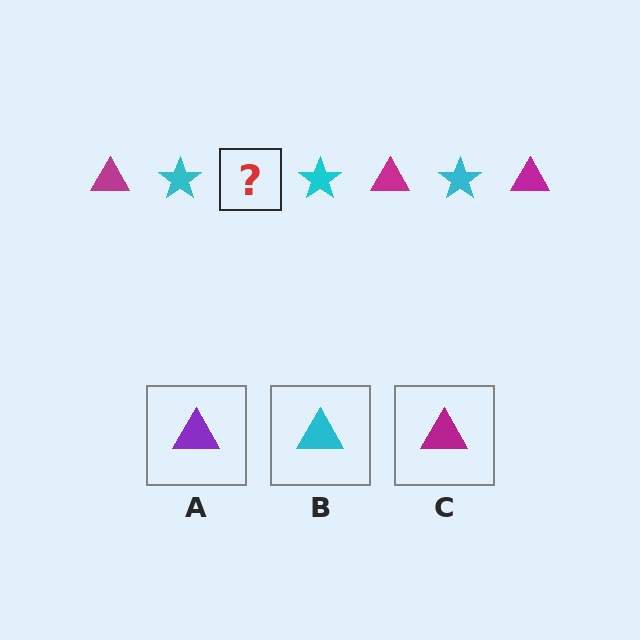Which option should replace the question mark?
Option C.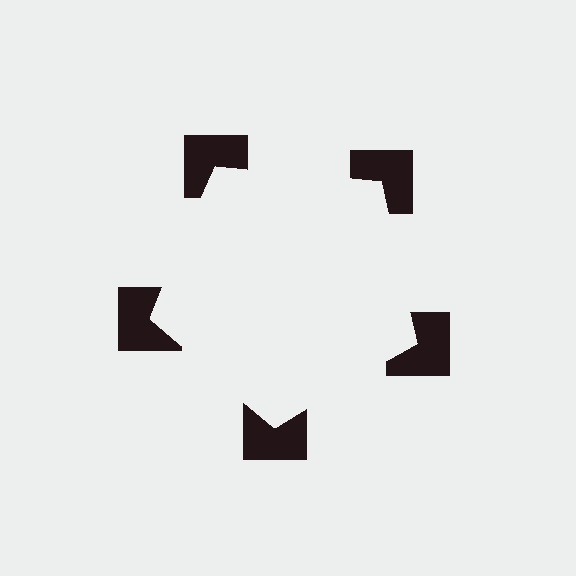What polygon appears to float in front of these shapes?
An illusory pentagon — its edges are inferred from the aligned wedge cuts in the notched squares, not physically drawn.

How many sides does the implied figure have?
5 sides.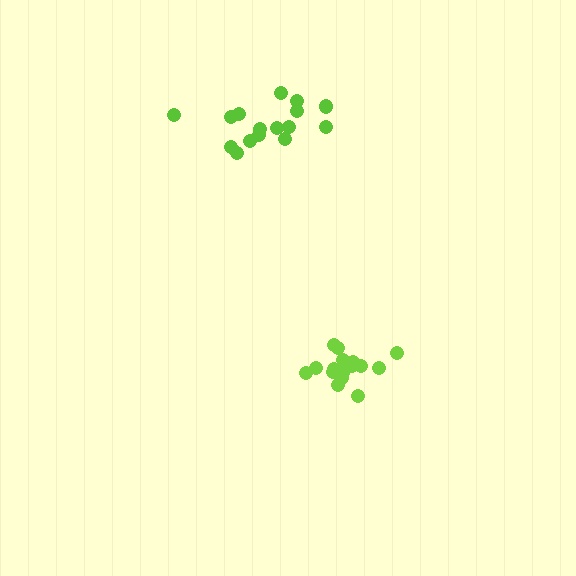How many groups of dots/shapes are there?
There are 2 groups.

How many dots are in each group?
Group 1: 18 dots, Group 2: 16 dots (34 total).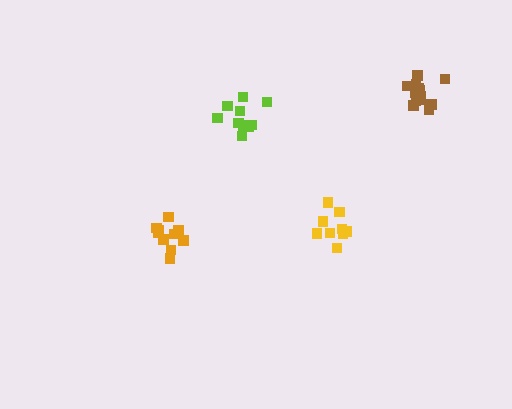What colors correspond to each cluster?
The clusters are colored: orange, yellow, lime, brown.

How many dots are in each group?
Group 1: 10 dots, Group 2: 9 dots, Group 3: 10 dots, Group 4: 13 dots (42 total).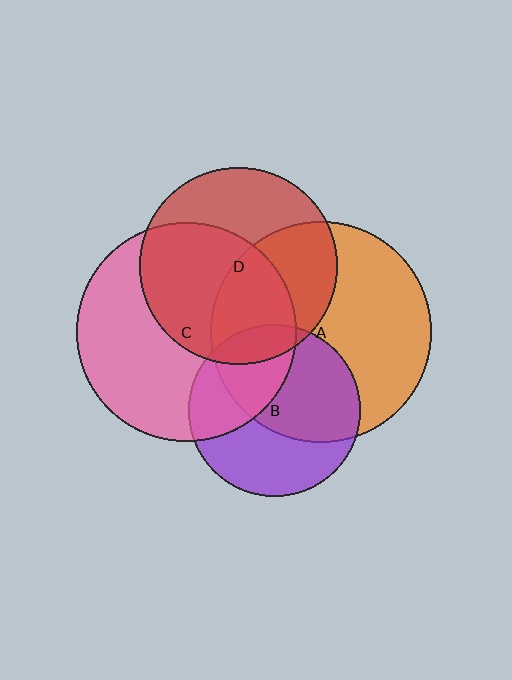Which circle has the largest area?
Circle A (orange).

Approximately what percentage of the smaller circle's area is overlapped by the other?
Approximately 45%.